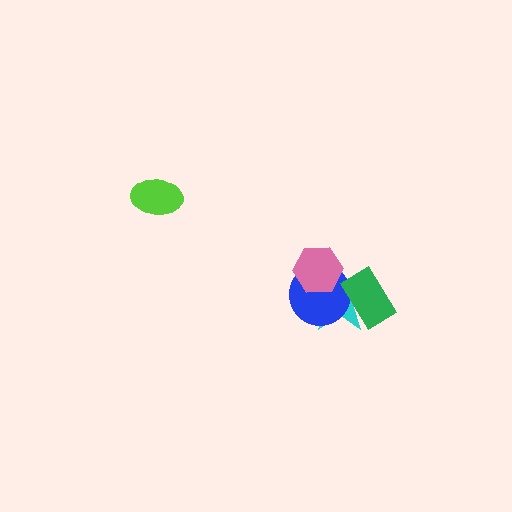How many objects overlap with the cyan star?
3 objects overlap with the cyan star.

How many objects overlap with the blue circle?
3 objects overlap with the blue circle.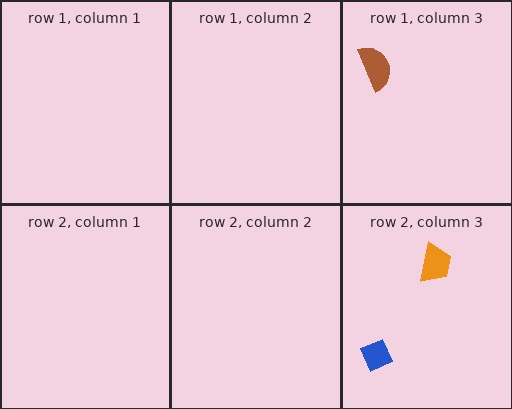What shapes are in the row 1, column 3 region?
The brown semicircle.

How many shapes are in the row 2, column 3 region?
2.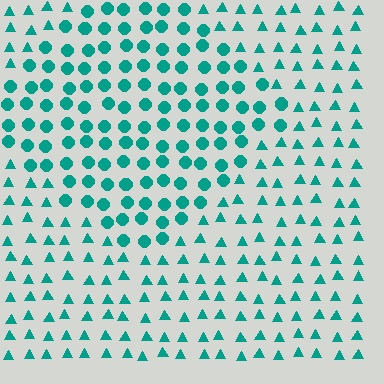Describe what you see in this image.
The image is filled with small teal elements arranged in a uniform grid. A diamond-shaped region contains circles, while the surrounding area contains triangles. The boundary is defined purely by the change in element shape.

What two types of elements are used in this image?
The image uses circles inside the diamond region and triangles outside it.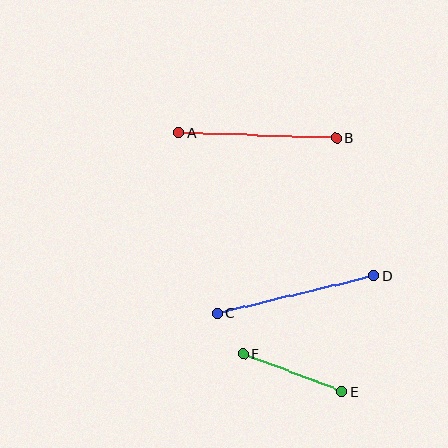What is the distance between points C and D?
The distance is approximately 161 pixels.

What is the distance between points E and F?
The distance is approximately 106 pixels.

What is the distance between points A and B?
The distance is approximately 158 pixels.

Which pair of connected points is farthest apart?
Points C and D are farthest apart.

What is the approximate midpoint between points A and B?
The midpoint is at approximately (257, 135) pixels.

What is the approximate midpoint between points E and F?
The midpoint is at approximately (293, 372) pixels.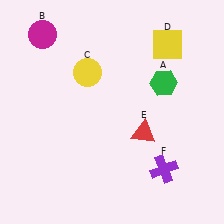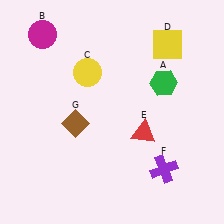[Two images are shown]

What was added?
A brown diamond (G) was added in Image 2.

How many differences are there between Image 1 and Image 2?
There is 1 difference between the two images.